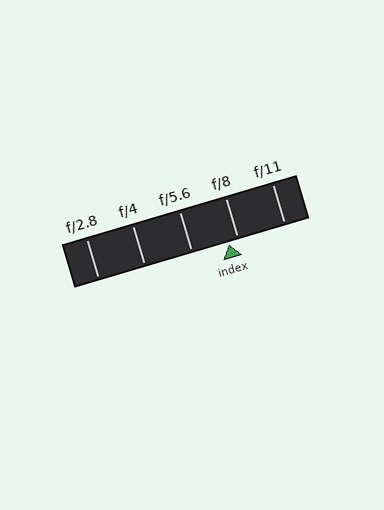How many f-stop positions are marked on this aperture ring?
There are 5 f-stop positions marked.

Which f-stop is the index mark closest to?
The index mark is closest to f/8.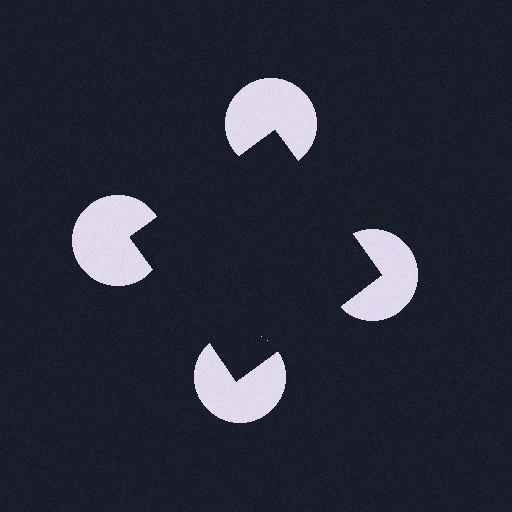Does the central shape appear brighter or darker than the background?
It typically appears slightly darker than the background, even though no actual brightness change is drawn.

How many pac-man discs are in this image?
There are 4 — one at each vertex of the illusory square.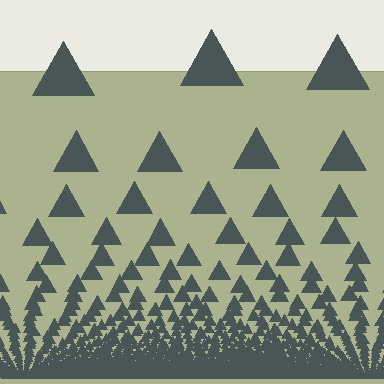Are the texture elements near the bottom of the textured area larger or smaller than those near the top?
Smaller. The gradient is inverted — elements near the bottom are smaller and denser.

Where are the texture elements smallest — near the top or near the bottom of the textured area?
Near the bottom.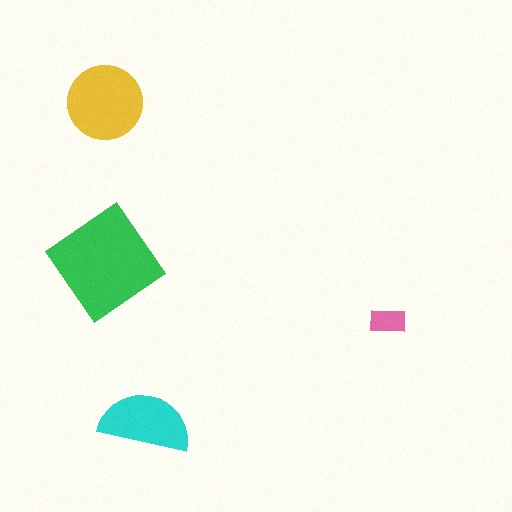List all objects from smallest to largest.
The pink rectangle, the cyan semicircle, the yellow circle, the green diamond.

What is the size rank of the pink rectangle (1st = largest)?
4th.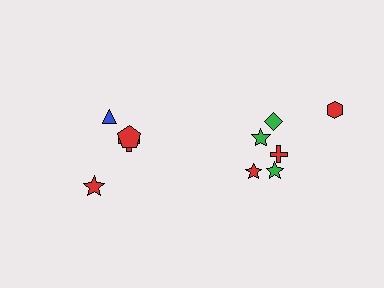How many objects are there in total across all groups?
There are 10 objects.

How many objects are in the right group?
There are 6 objects.